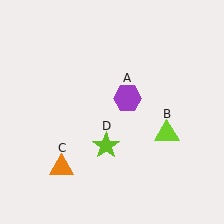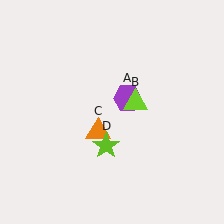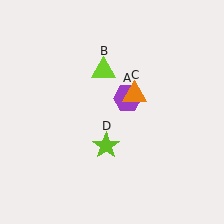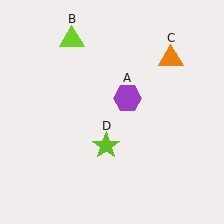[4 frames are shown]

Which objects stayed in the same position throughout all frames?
Purple hexagon (object A) and lime star (object D) remained stationary.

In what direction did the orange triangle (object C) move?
The orange triangle (object C) moved up and to the right.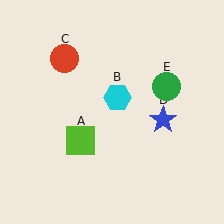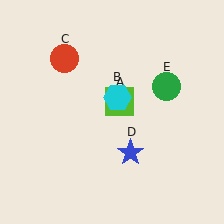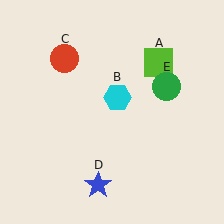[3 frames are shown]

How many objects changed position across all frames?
2 objects changed position: lime square (object A), blue star (object D).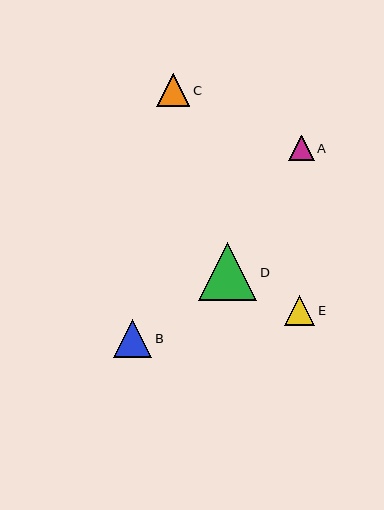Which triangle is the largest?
Triangle D is the largest with a size of approximately 58 pixels.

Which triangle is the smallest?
Triangle A is the smallest with a size of approximately 25 pixels.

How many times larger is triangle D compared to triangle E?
Triangle D is approximately 1.9 times the size of triangle E.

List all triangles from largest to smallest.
From largest to smallest: D, B, C, E, A.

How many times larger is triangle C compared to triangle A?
Triangle C is approximately 1.3 times the size of triangle A.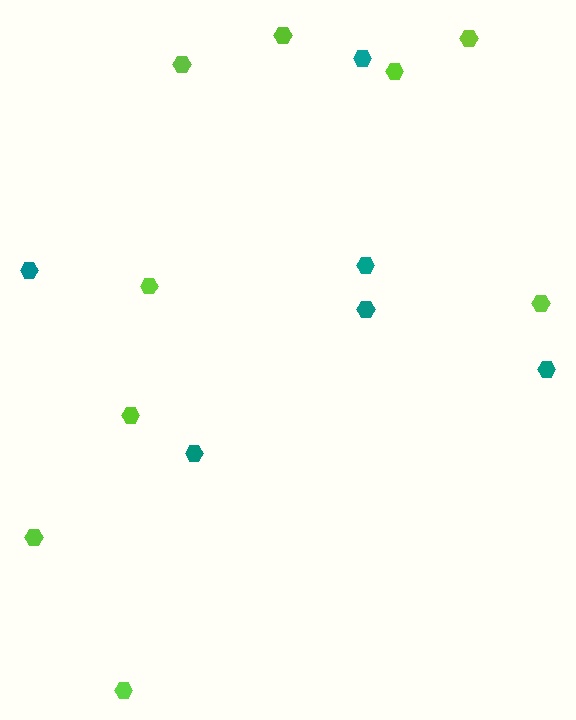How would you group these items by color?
There are 2 groups: one group of teal hexagons (6) and one group of lime hexagons (9).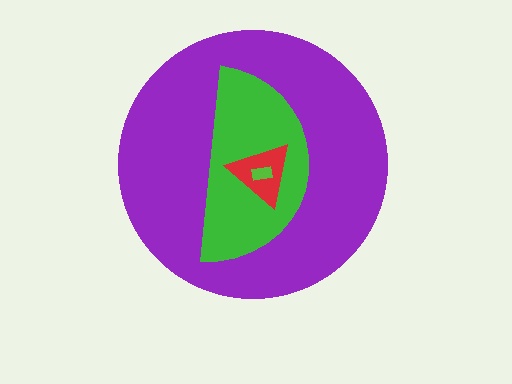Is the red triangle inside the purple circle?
Yes.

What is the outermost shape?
The purple circle.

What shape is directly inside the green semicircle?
The red triangle.